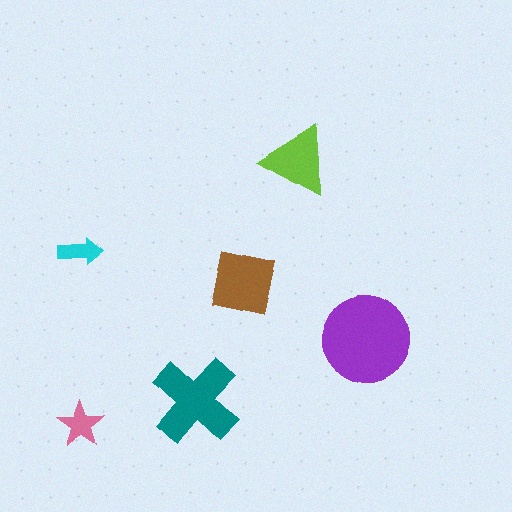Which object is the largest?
The purple circle.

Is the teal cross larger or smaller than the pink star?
Larger.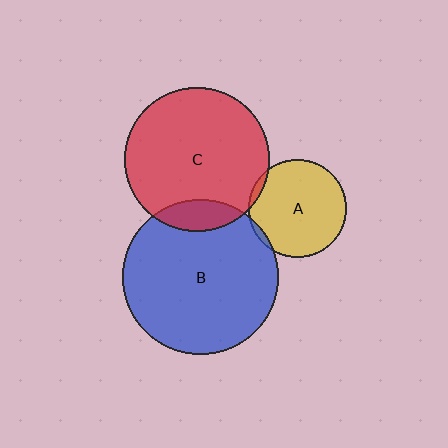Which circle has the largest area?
Circle B (blue).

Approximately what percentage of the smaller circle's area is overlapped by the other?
Approximately 5%.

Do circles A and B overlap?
Yes.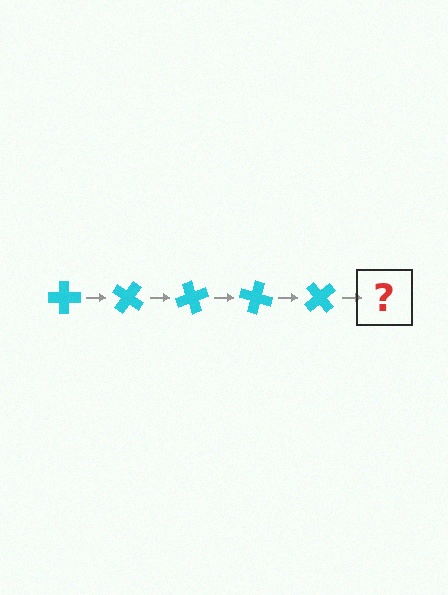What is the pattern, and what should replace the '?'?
The pattern is that the cross rotates 35 degrees each step. The '?' should be a cyan cross rotated 175 degrees.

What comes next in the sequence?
The next element should be a cyan cross rotated 175 degrees.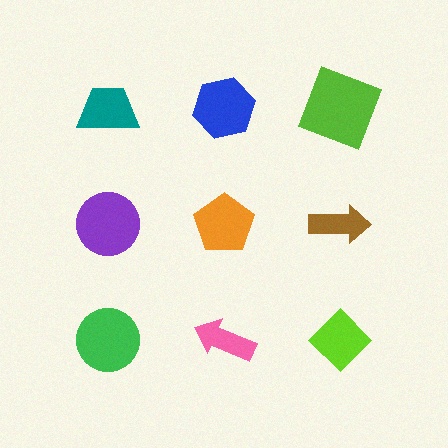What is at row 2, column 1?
A purple circle.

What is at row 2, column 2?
An orange pentagon.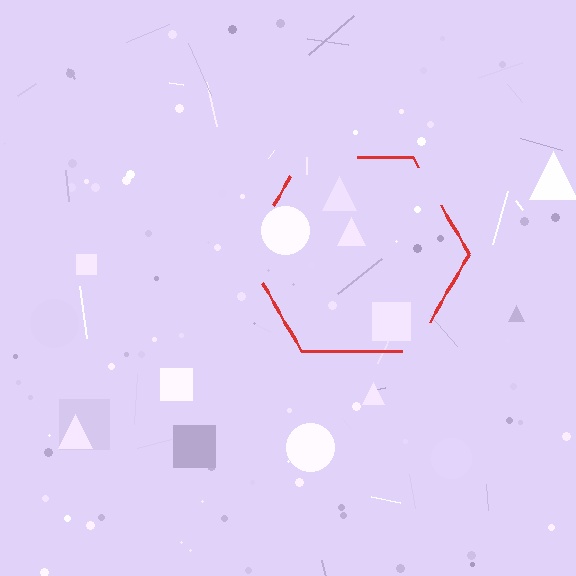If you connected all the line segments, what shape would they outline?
They would outline a hexagon.